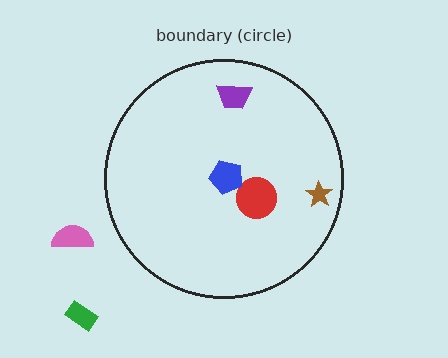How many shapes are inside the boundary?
4 inside, 2 outside.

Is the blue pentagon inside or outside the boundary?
Inside.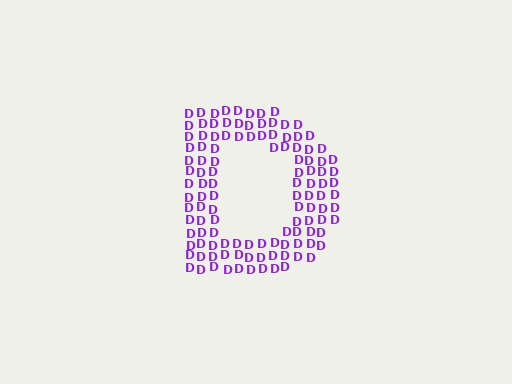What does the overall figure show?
The overall figure shows the letter D.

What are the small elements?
The small elements are letter D's.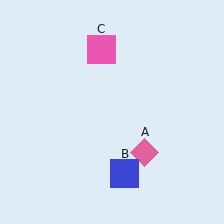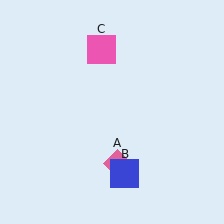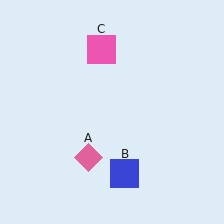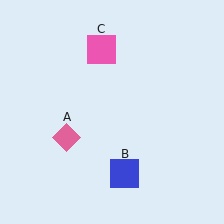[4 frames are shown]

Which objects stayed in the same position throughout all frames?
Blue square (object B) and pink square (object C) remained stationary.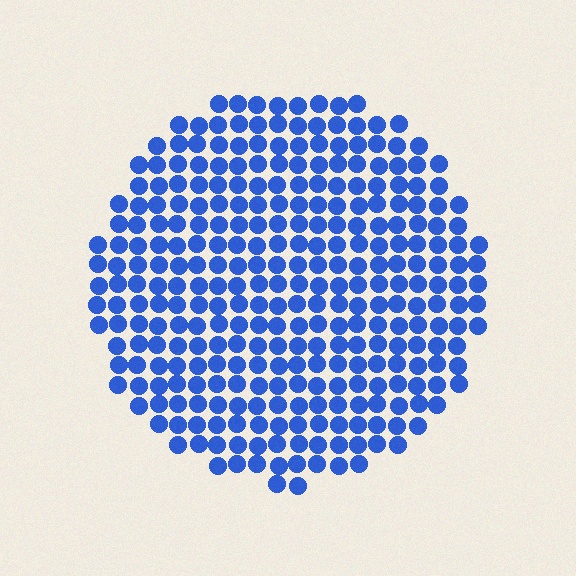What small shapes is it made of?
It is made of small circles.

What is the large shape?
The large shape is a circle.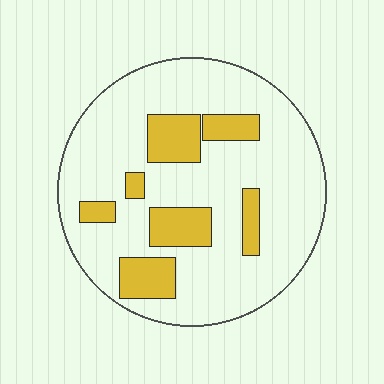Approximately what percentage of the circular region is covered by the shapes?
Approximately 20%.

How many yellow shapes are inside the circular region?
7.